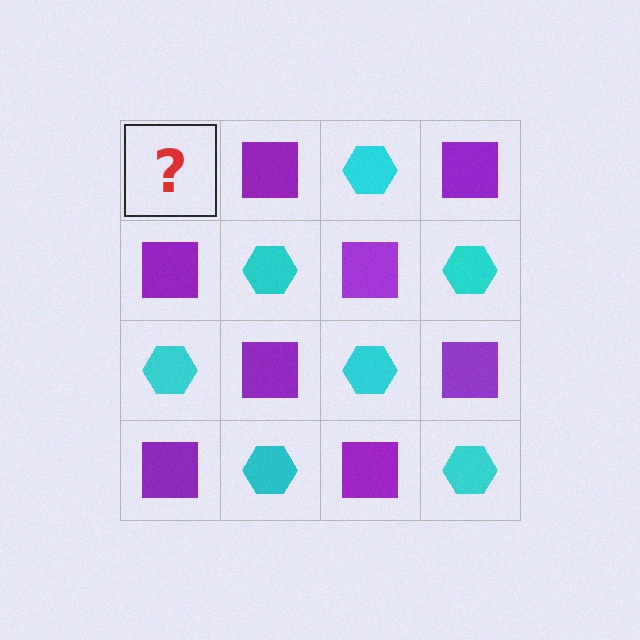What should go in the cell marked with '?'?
The missing cell should contain a cyan hexagon.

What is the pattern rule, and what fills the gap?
The rule is that it alternates cyan hexagon and purple square in a checkerboard pattern. The gap should be filled with a cyan hexagon.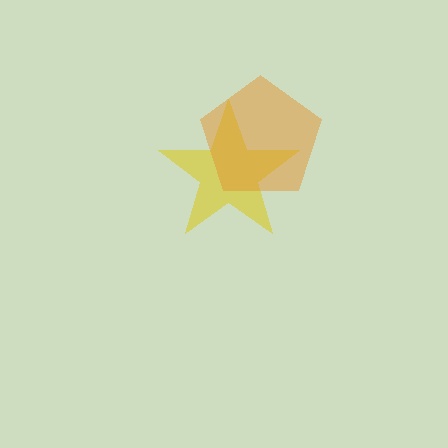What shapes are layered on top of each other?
The layered shapes are: a yellow star, an orange pentagon.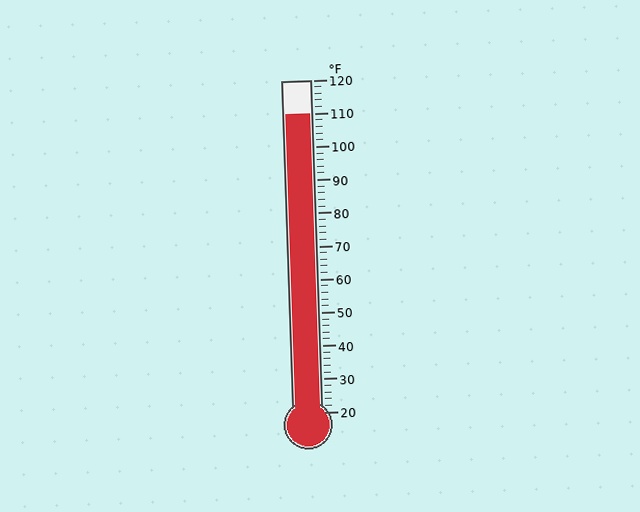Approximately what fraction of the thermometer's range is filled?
The thermometer is filled to approximately 90% of its range.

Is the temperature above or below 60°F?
The temperature is above 60°F.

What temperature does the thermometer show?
The thermometer shows approximately 110°F.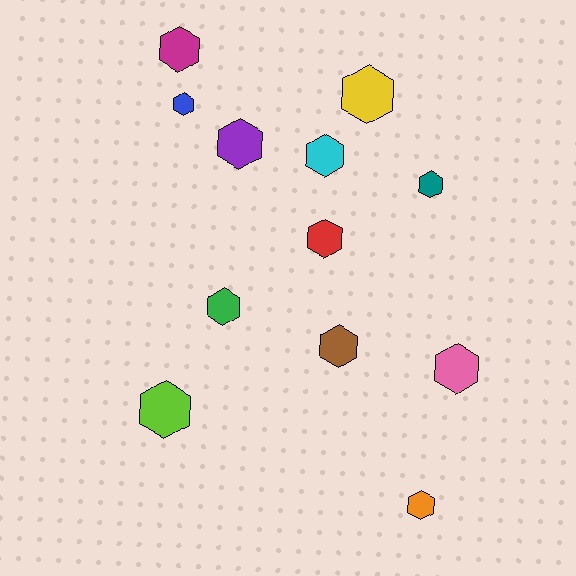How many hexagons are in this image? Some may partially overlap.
There are 12 hexagons.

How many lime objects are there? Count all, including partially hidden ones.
There is 1 lime object.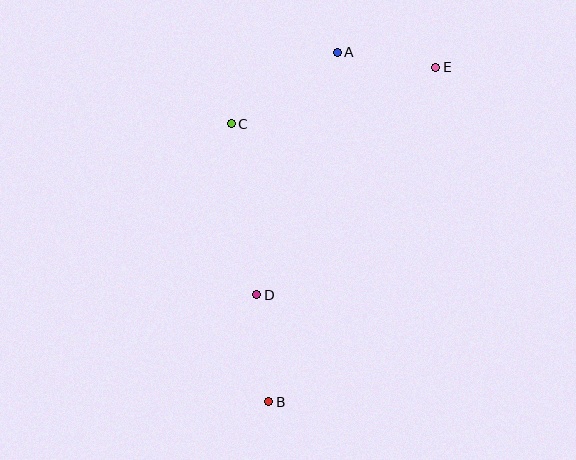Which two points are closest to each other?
Points A and E are closest to each other.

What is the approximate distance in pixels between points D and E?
The distance between D and E is approximately 290 pixels.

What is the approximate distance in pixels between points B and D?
The distance between B and D is approximately 108 pixels.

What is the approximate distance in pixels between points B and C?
The distance between B and C is approximately 280 pixels.